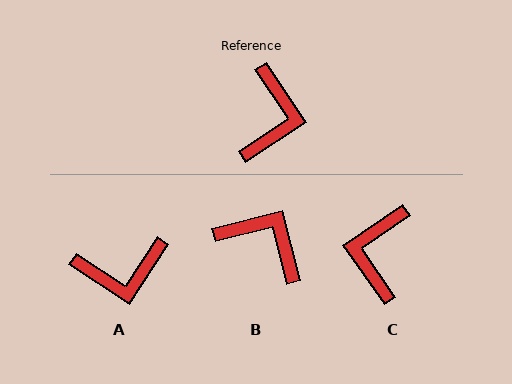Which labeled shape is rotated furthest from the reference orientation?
C, about 179 degrees away.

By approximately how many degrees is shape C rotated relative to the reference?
Approximately 179 degrees clockwise.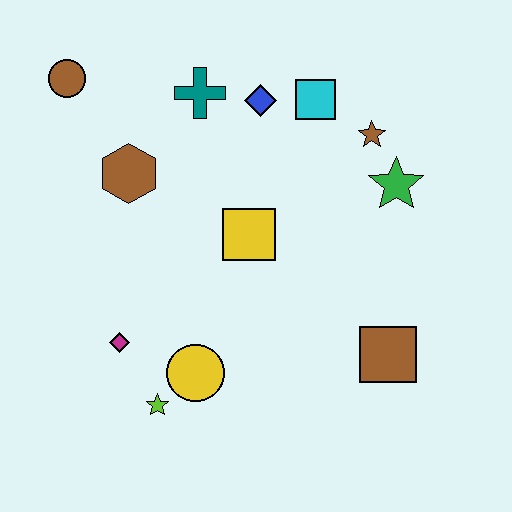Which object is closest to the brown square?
The green star is closest to the brown square.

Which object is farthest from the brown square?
The brown circle is farthest from the brown square.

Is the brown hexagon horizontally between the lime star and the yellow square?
No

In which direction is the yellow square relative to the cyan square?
The yellow square is below the cyan square.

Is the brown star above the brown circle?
No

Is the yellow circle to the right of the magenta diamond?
Yes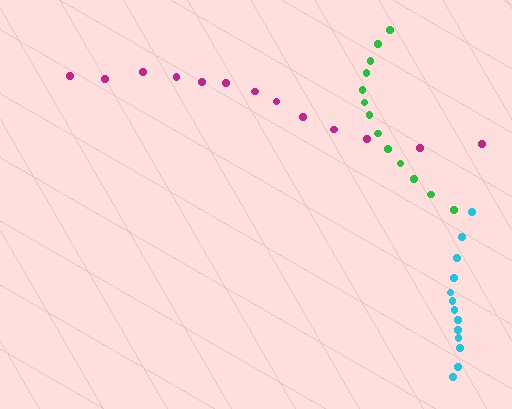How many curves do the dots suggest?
There are 3 distinct paths.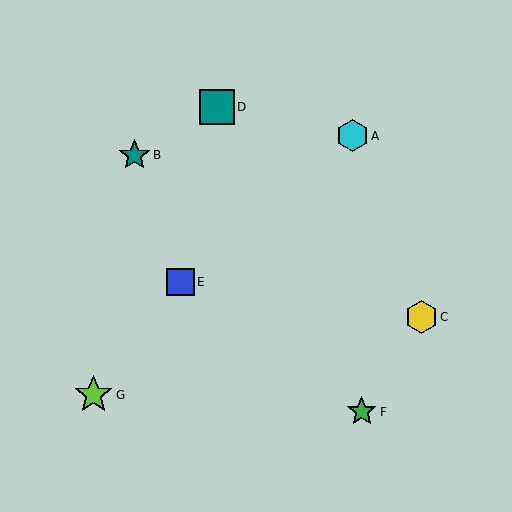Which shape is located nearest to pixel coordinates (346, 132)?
The cyan hexagon (labeled A) at (353, 136) is nearest to that location.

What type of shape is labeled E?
Shape E is a blue square.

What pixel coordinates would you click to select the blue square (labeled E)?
Click at (181, 282) to select the blue square E.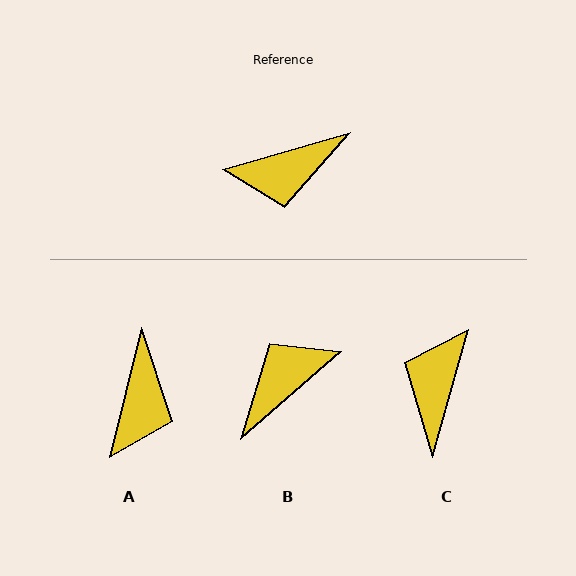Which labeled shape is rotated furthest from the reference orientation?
B, about 155 degrees away.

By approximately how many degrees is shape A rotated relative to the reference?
Approximately 60 degrees counter-clockwise.